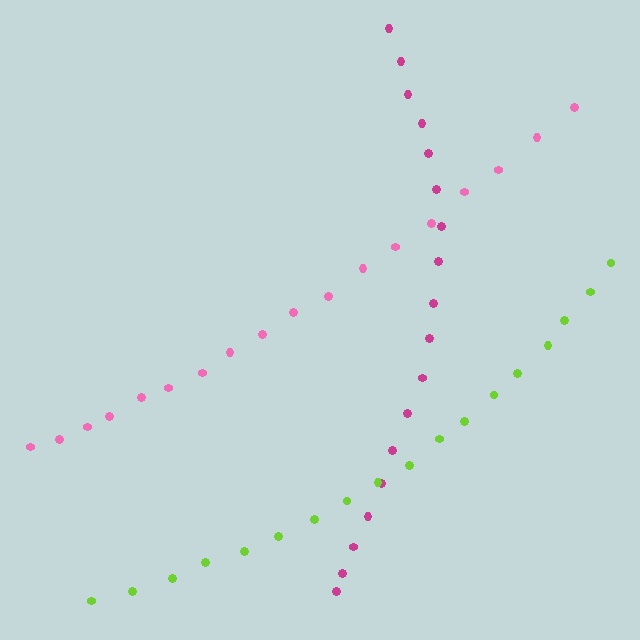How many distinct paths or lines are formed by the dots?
There are 3 distinct paths.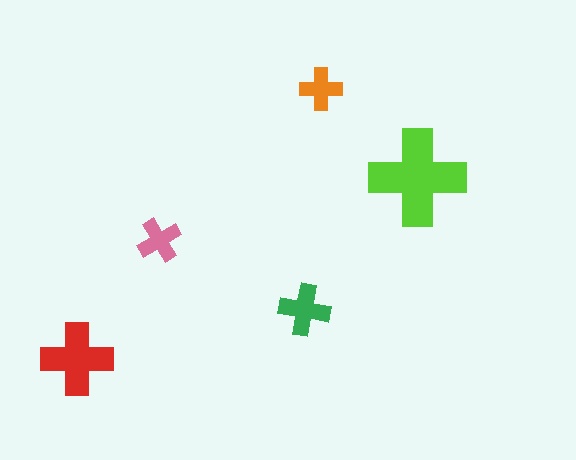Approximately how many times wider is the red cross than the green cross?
About 1.5 times wider.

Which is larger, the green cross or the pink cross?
The green one.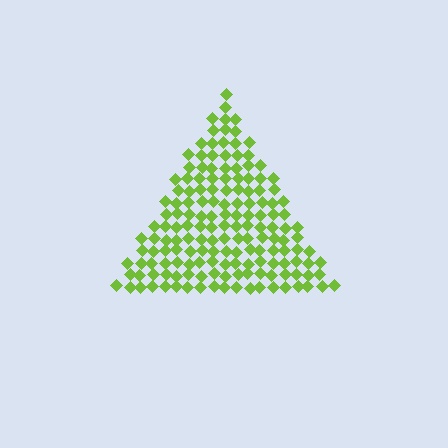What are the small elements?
The small elements are diamonds.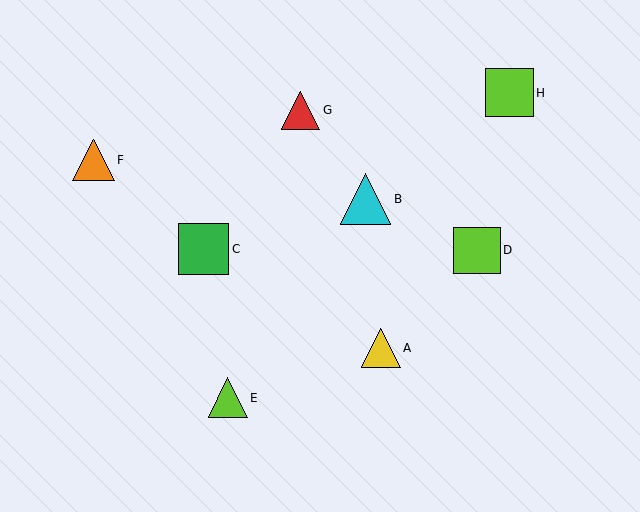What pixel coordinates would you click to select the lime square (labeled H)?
Click at (510, 93) to select the lime square H.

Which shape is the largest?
The green square (labeled C) is the largest.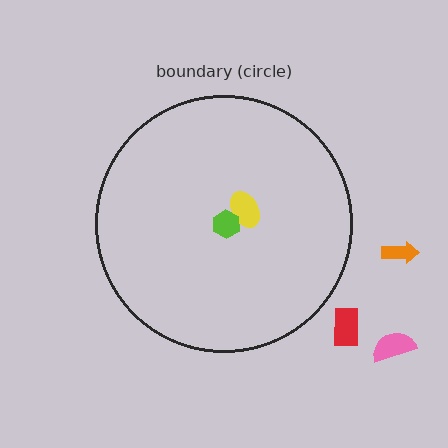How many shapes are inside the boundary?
2 inside, 3 outside.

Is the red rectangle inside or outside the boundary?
Outside.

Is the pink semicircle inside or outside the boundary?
Outside.